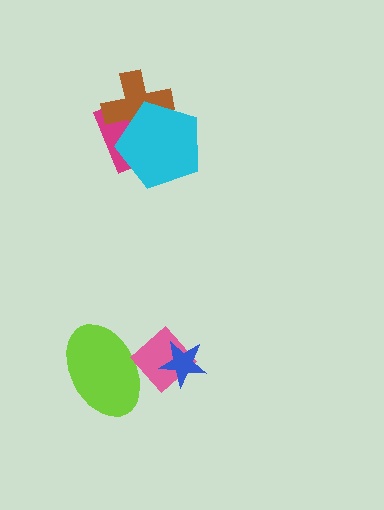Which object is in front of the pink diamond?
The blue star is in front of the pink diamond.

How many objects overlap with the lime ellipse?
1 object overlaps with the lime ellipse.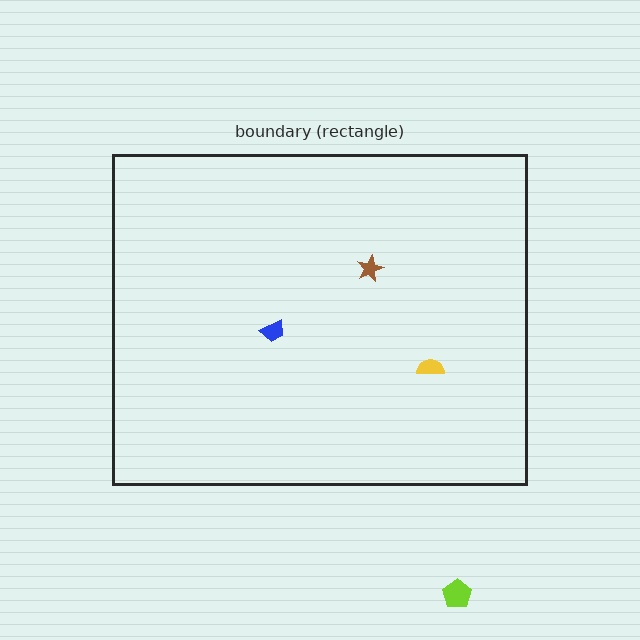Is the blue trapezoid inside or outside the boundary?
Inside.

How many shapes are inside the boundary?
3 inside, 1 outside.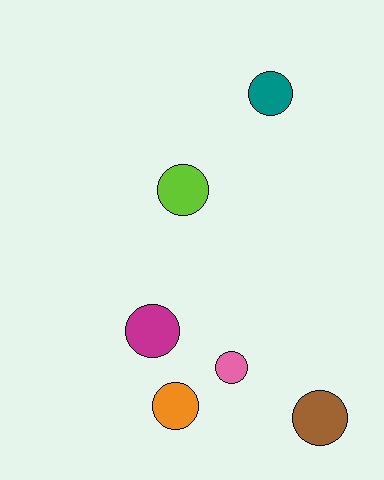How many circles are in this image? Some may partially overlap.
There are 6 circles.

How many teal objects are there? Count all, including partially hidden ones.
There is 1 teal object.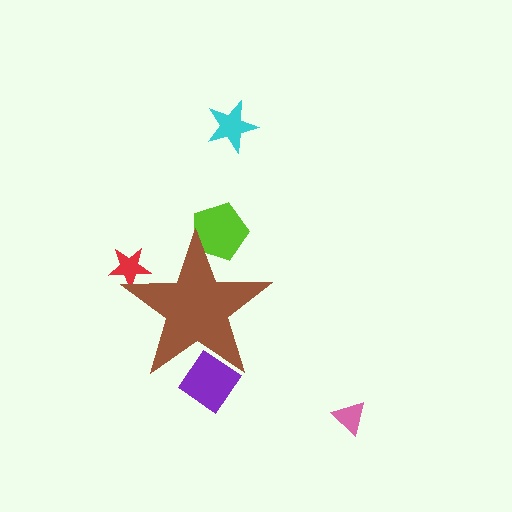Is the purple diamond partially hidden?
Yes, the purple diamond is partially hidden behind the brown star.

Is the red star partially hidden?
Yes, the red star is partially hidden behind the brown star.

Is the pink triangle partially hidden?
No, the pink triangle is fully visible.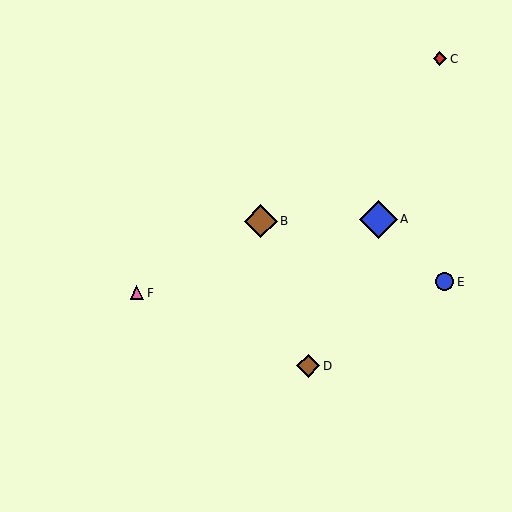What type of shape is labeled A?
Shape A is a blue diamond.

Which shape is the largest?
The blue diamond (labeled A) is the largest.